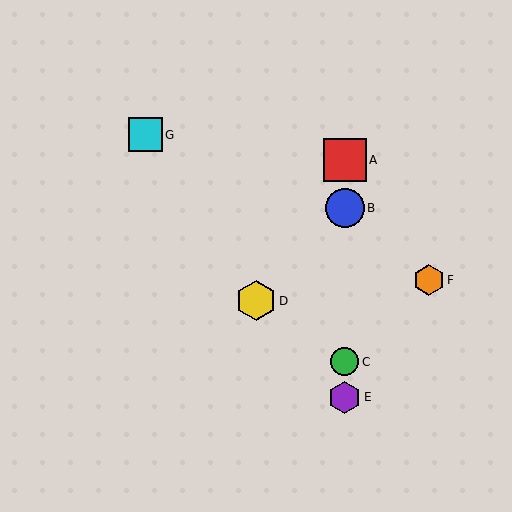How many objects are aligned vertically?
4 objects (A, B, C, E) are aligned vertically.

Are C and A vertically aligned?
Yes, both are at x≈345.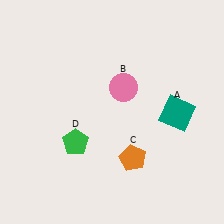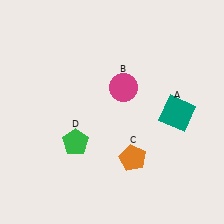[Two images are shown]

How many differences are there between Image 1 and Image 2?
There is 1 difference between the two images.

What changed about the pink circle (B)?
In Image 1, B is pink. In Image 2, it changed to magenta.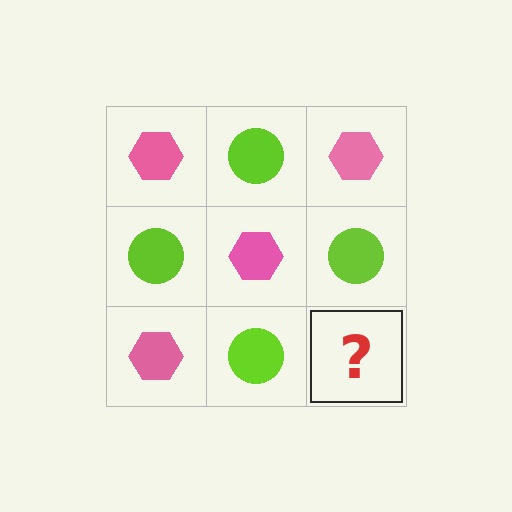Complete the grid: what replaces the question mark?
The question mark should be replaced with a pink hexagon.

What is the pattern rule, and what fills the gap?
The rule is that it alternates pink hexagon and lime circle in a checkerboard pattern. The gap should be filled with a pink hexagon.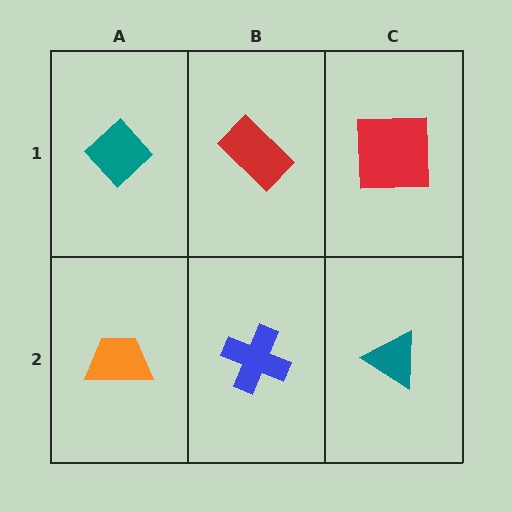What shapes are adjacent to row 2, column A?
A teal diamond (row 1, column A), a blue cross (row 2, column B).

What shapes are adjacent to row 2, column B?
A red rectangle (row 1, column B), an orange trapezoid (row 2, column A), a teal triangle (row 2, column C).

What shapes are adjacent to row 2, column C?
A red square (row 1, column C), a blue cross (row 2, column B).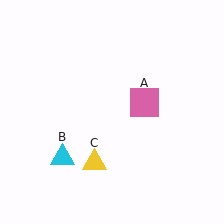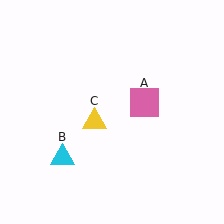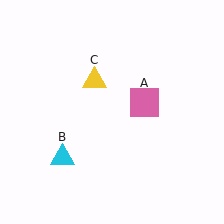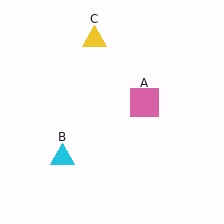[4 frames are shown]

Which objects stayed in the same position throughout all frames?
Pink square (object A) and cyan triangle (object B) remained stationary.